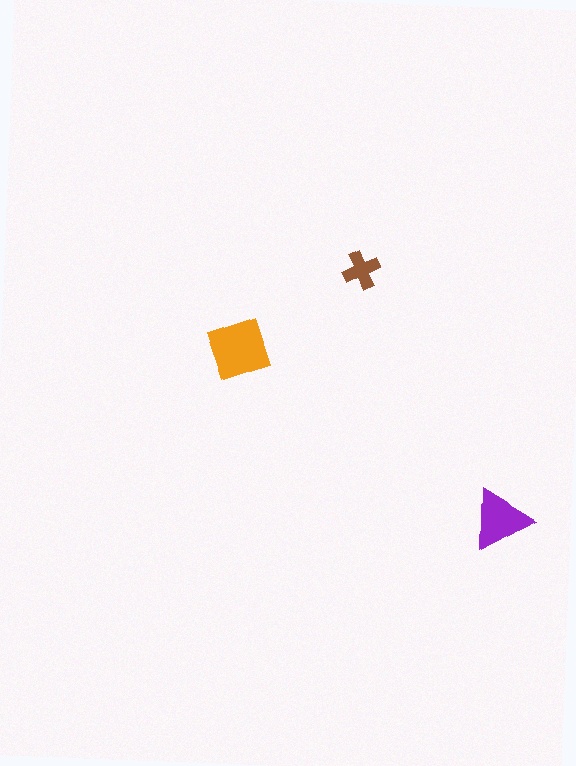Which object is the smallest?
The brown cross.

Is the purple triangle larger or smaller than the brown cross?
Larger.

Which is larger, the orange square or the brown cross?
The orange square.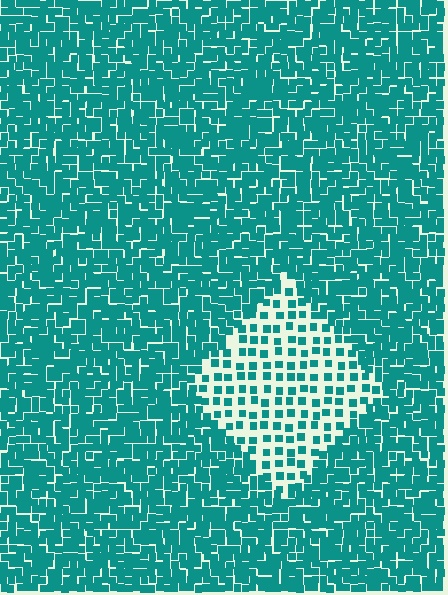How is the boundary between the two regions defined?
The boundary is defined by a change in element density (approximately 2.5x ratio). All elements are the same color, size, and shape.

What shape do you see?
I see a diamond.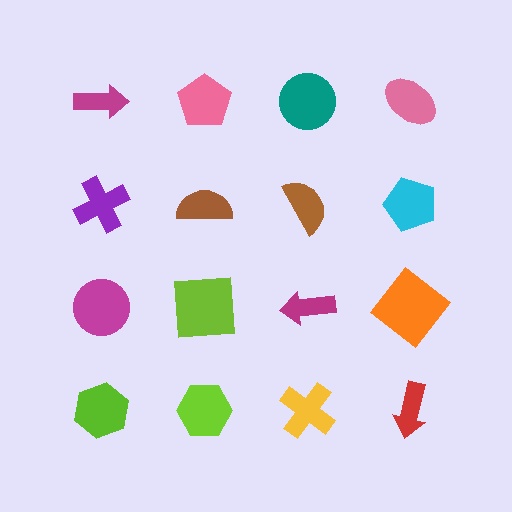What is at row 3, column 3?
A magenta arrow.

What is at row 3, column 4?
An orange diamond.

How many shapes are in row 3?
4 shapes.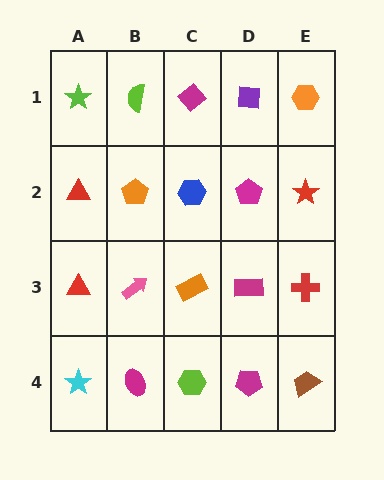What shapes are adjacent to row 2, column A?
A lime star (row 1, column A), a red triangle (row 3, column A), an orange pentagon (row 2, column B).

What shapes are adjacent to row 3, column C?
A blue hexagon (row 2, column C), a lime hexagon (row 4, column C), a pink arrow (row 3, column B), a magenta rectangle (row 3, column D).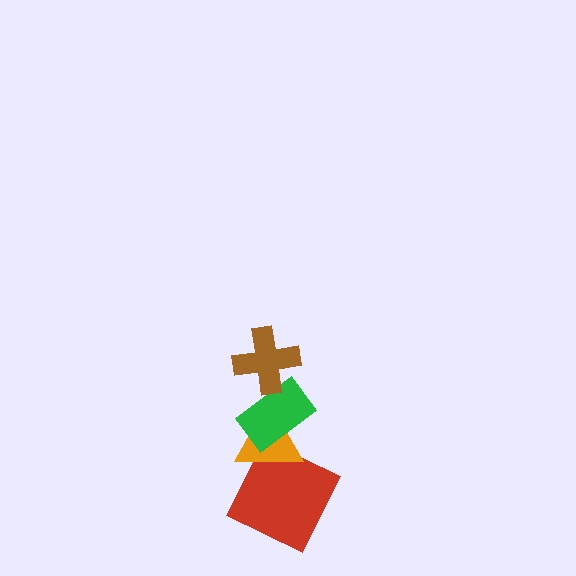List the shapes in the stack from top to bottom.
From top to bottom: the brown cross, the green rectangle, the orange triangle, the red square.